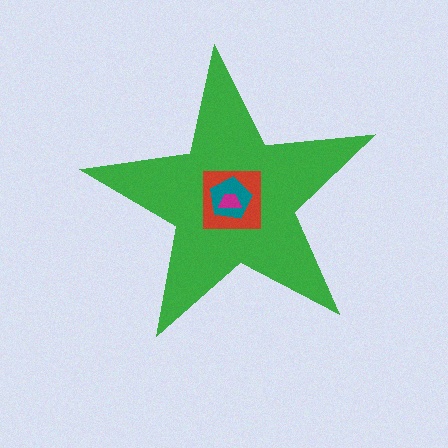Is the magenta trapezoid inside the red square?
Yes.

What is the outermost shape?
The green star.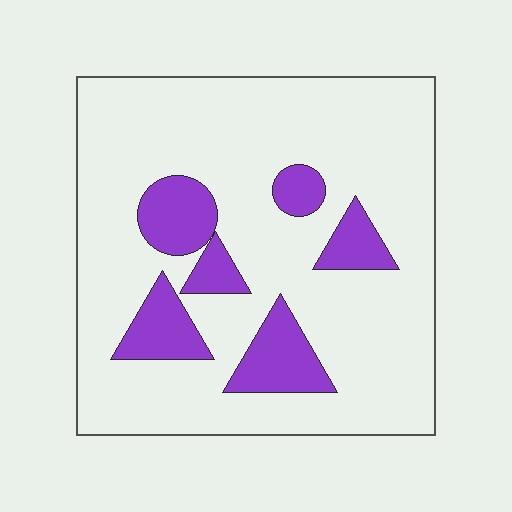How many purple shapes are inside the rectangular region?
6.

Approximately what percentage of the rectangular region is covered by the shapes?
Approximately 20%.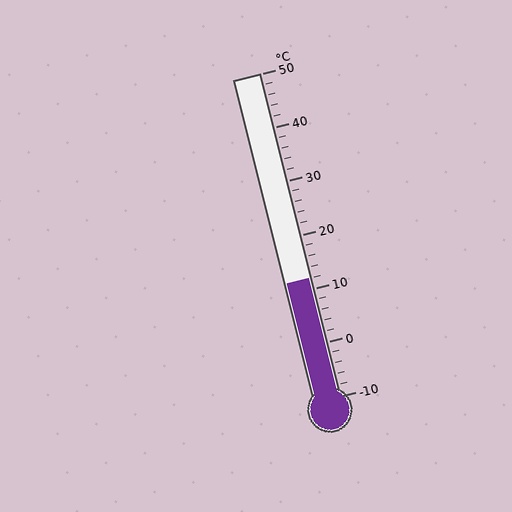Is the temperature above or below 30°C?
The temperature is below 30°C.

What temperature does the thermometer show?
The thermometer shows approximately 12°C.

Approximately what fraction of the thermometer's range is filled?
The thermometer is filled to approximately 35% of its range.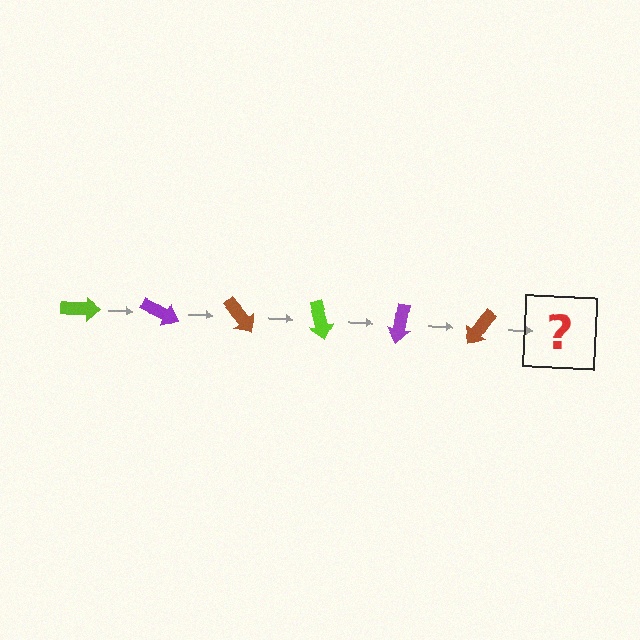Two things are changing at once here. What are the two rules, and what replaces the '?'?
The two rules are that it rotates 25 degrees each step and the color cycles through lime, purple, and brown. The '?' should be a lime arrow, rotated 150 degrees from the start.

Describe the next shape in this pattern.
It should be a lime arrow, rotated 150 degrees from the start.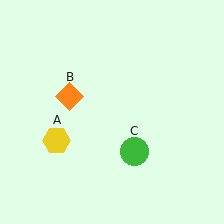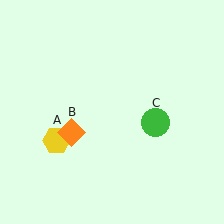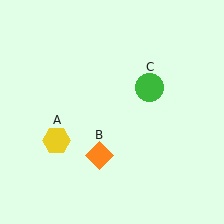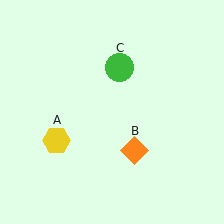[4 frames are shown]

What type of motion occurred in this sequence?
The orange diamond (object B), green circle (object C) rotated counterclockwise around the center of the scene.